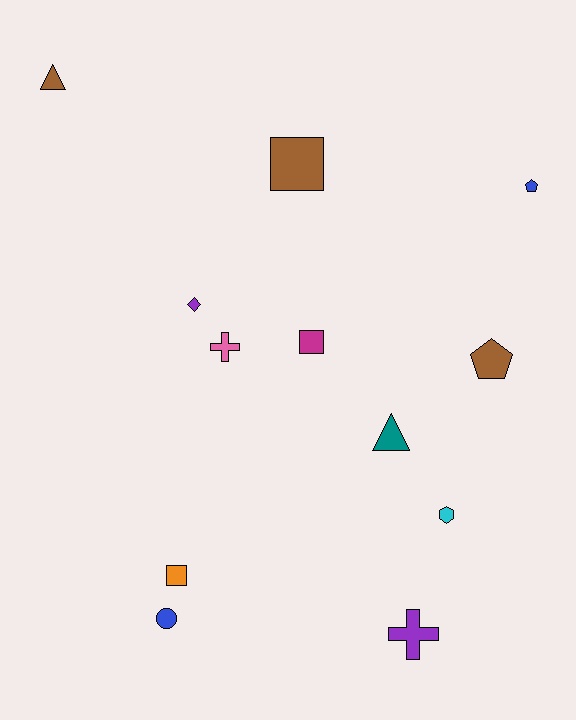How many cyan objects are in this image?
There is 1 cyan object.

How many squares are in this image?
There are 3 squares.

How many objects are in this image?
There are 12 objects.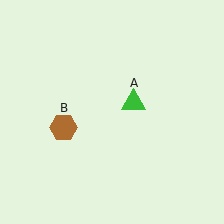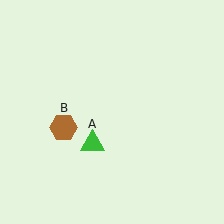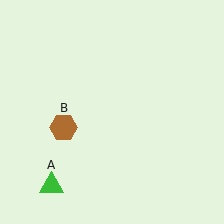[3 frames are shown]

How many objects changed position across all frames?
1 object changed position: green triangle (object A).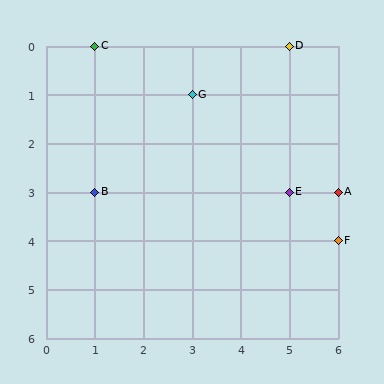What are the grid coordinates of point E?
Point E is at grid coordinates (5, 3).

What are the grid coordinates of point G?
Point G is at grid coordinates (3, 1).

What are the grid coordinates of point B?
Point B is at grid coordinates (1, 3).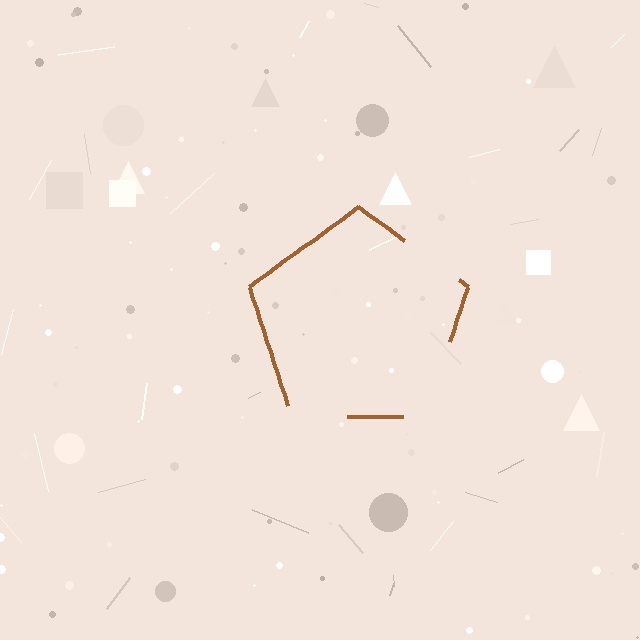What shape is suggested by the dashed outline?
The dashed outline suggests a pentagon.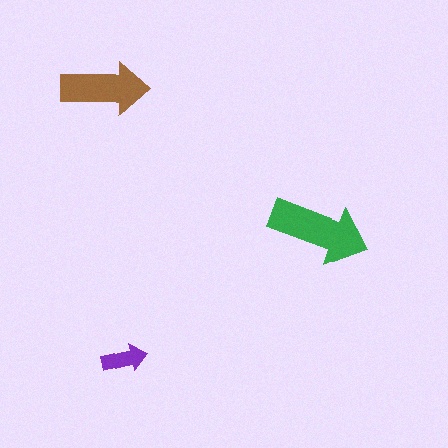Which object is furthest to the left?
The brown arrow is leftmost.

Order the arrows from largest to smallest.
the green one, the brown one, the purple one.